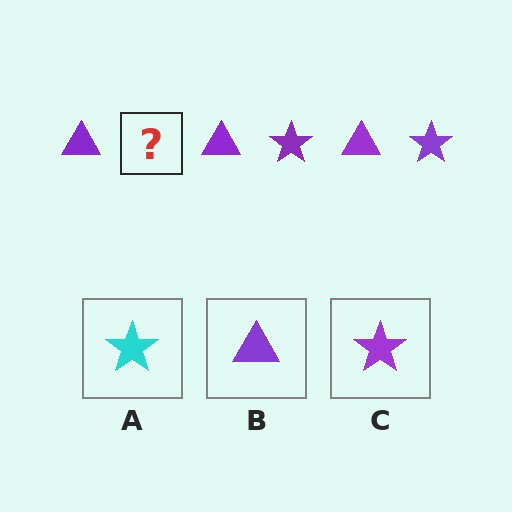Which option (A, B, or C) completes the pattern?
C.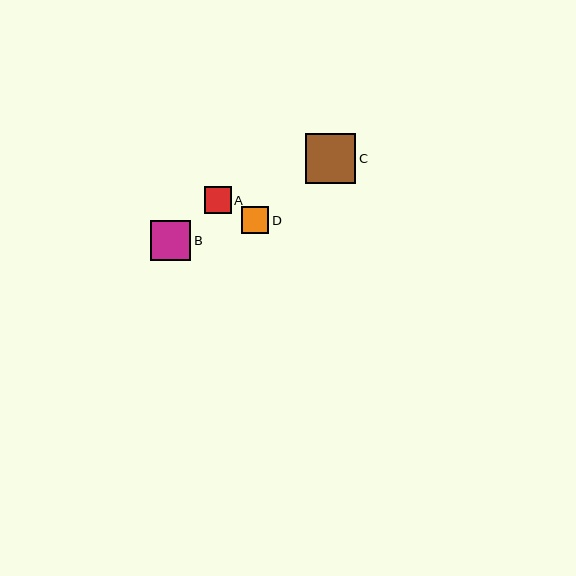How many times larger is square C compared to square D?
Square C is approximately 1.9 times the size of square D.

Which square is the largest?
Square C is the largest with a size of approximately 50 pixels.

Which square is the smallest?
Square A is the smallest with a size of approximately 27 pixels.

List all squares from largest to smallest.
From largest to smallest: C, B, D, A.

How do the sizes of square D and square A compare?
Square D and square A are approximately the same size.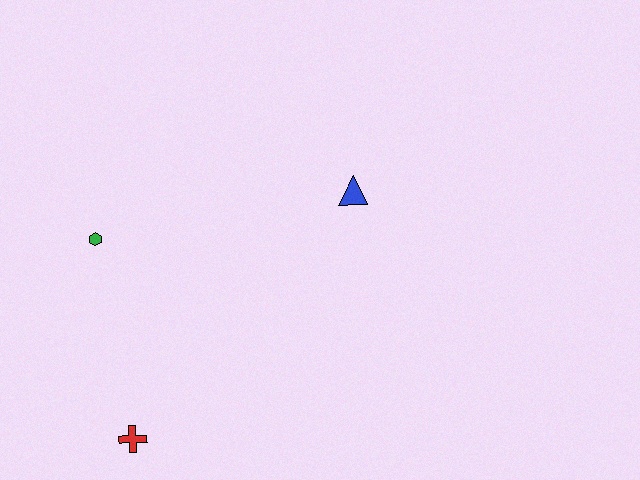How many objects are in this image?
There are 3 objects.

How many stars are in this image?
There are no stars.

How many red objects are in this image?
There is 1 red object.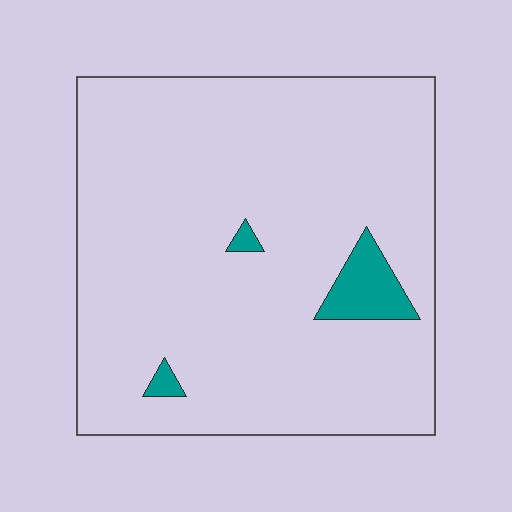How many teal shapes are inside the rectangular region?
3.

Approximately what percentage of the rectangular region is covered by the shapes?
Approximately 5%.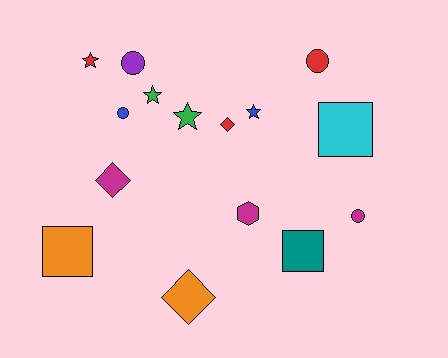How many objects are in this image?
There are 15 objects.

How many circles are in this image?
There are 4 circles.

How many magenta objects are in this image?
There are 3 magenta objects.